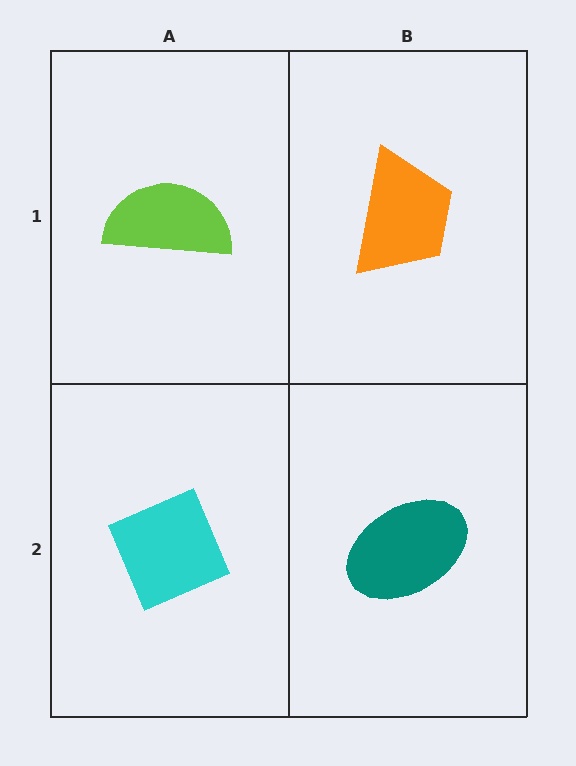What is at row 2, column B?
A teal ellipse.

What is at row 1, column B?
An orange trapezoid.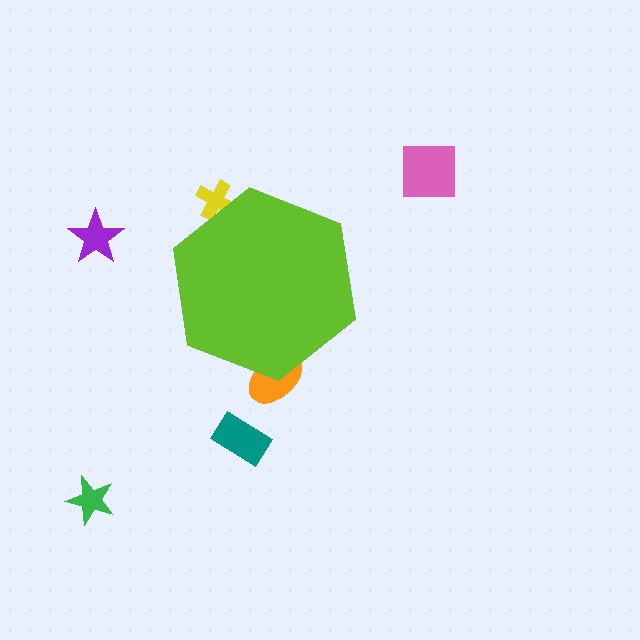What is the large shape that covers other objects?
A lime hexagon.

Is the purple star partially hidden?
No, the purple star is fully visible.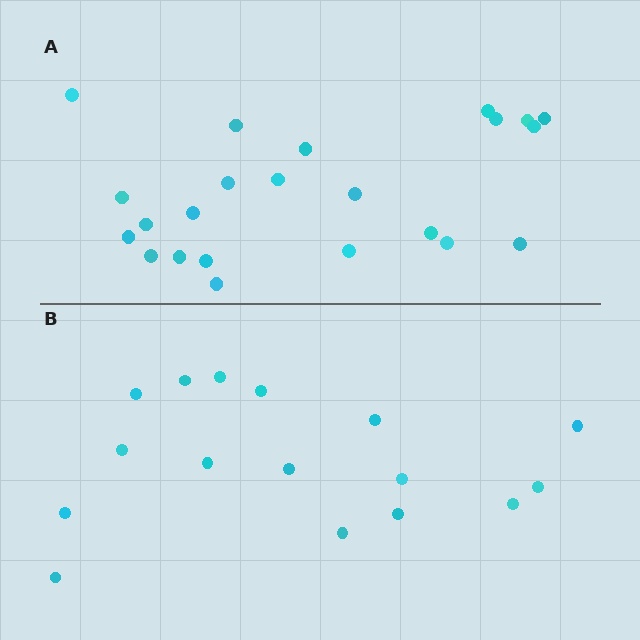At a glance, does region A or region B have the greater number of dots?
Region A (the top region) has more dots.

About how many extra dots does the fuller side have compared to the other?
Region A has roughly 8 or so more dots than region B.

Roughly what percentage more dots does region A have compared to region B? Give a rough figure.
About 45% more.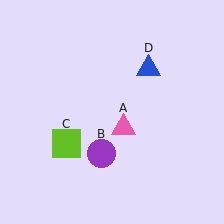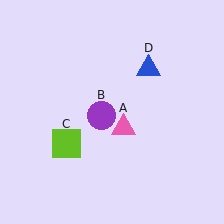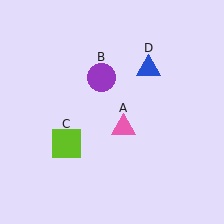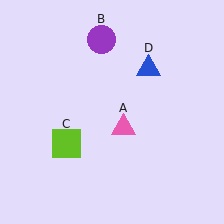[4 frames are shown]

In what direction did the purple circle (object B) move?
The purple circle (object B) moved up.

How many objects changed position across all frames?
1 object changed position: purple circle (object B).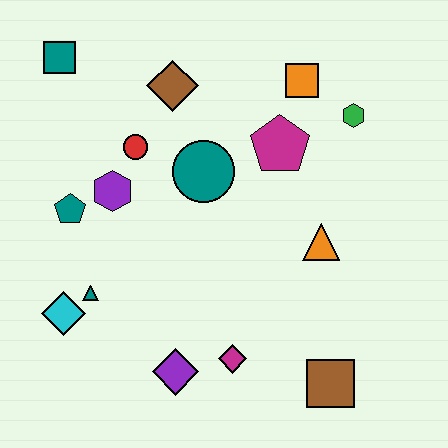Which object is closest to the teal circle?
The red circle is closest to the teal circle.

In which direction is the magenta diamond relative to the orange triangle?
The magenta diamond is below the orange triangle.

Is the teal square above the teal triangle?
Yes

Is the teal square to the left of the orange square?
Yes